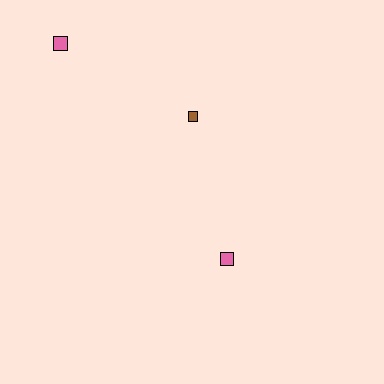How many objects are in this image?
There are 3 objects.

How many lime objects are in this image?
There are no lime objects.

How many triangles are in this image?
There are no triangles.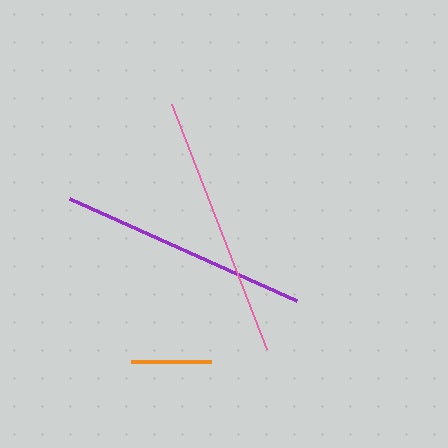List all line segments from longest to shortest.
From longest to shortest: pink, purple, orange.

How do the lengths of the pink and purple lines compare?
The pink and purple lines are approximately the same length.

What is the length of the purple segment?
The purple segment is approximately 249 pixels long.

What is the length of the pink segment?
The pink segment is approximately 262 pixels long.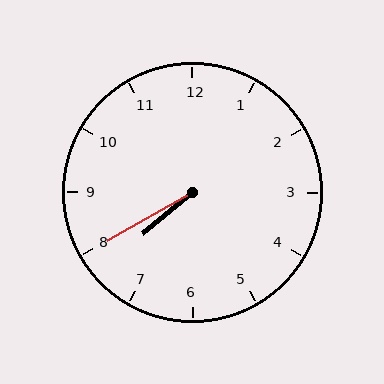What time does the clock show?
7:40.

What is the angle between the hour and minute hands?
Approximately 10 degrees.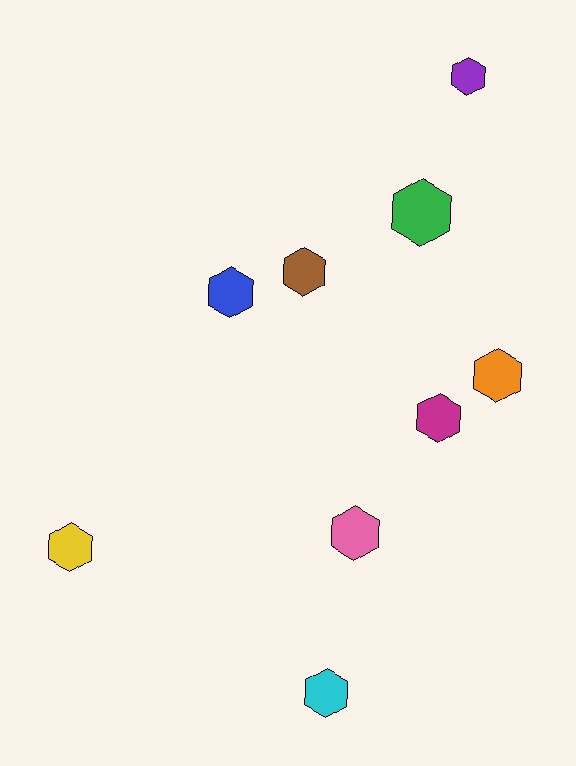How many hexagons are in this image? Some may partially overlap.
There are 9 hexagons.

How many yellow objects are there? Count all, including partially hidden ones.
There is 1 yellow object.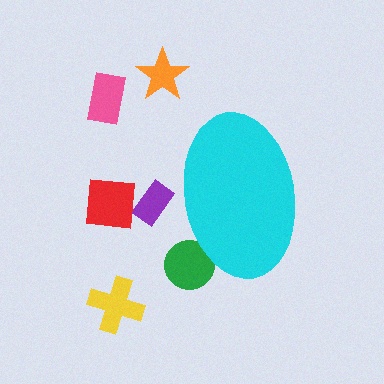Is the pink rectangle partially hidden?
No, the pink rectangle is fully visible.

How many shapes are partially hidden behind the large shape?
2 shapes are partially hidden.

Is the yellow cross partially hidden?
No, the yellow cross is fully visible.